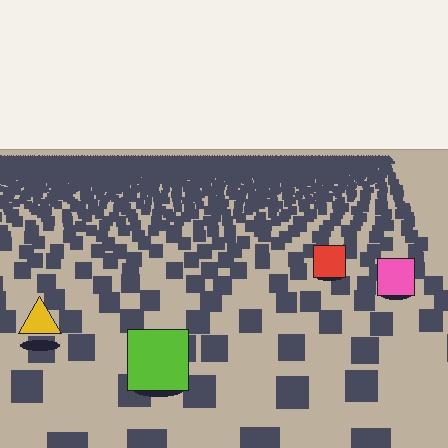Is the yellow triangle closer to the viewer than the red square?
Yes. The yellow triangle is closer — you can tell from the texture gradient: the ground texture is coarser near it.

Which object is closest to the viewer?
The lime square is closest. The texture marks near it are larger and more spread out.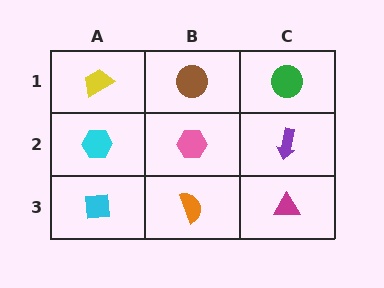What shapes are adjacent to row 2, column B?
A brown circle (row 1, column B), an orange semicircle (row 3, column B), a cyan hexagon (row 2, column A), a purple arrow (row 2, column C).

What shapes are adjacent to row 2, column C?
A green circle (row 1, column C), a magenta triangle (row 3, column C), a pink hexagon (row 2, column B).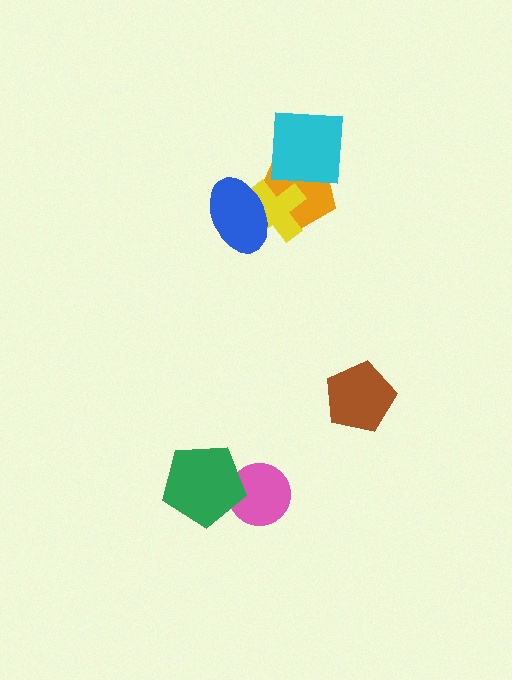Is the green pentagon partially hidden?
No, no other shape covers it.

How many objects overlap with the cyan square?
2 objects overlap with the cyan square.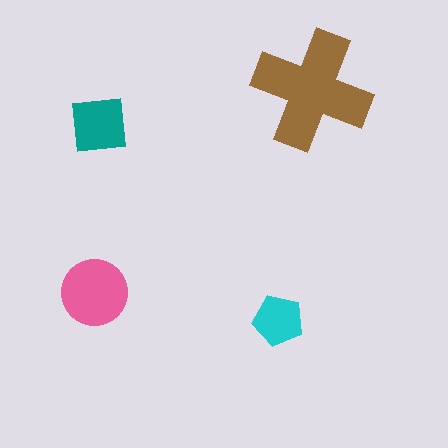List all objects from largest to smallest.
The brown cross, the pink circle, the teal square, the cyan pentagon.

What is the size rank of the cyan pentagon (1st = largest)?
4th.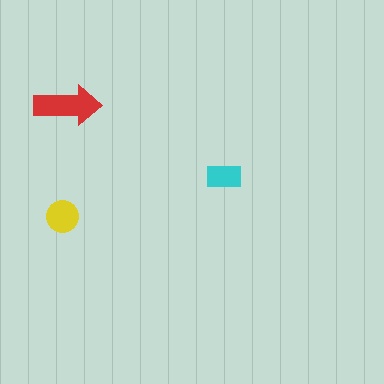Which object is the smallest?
The cyan rectangle.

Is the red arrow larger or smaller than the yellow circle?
Larger.